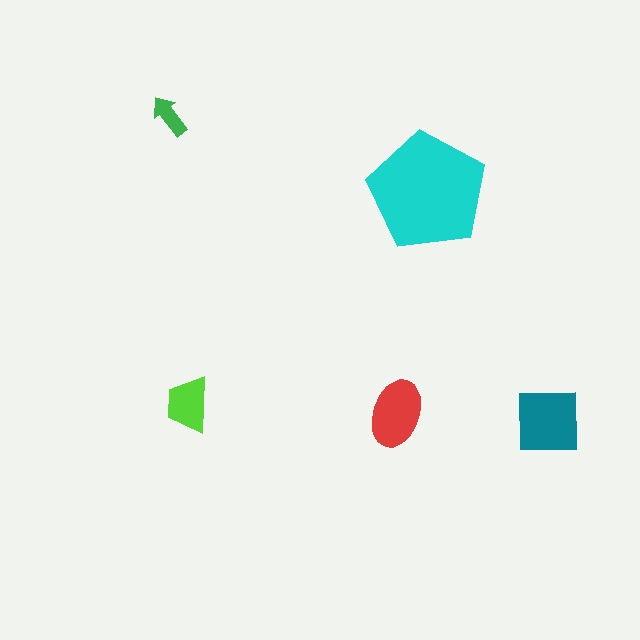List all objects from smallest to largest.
The green arrow, the lime trapezoid, the red ellipse, the teal square, the cyan pentagon.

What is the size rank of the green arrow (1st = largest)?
5th.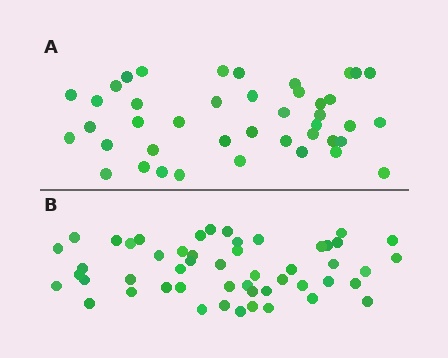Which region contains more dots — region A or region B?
Region B (the bottom region) has more dots.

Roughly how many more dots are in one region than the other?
Region B has roughly 8 or so more dots than region A.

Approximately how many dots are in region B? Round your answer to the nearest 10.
About 50 dots. (The exact count is 51, which rounds to 50.)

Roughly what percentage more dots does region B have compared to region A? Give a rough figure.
About 20% more.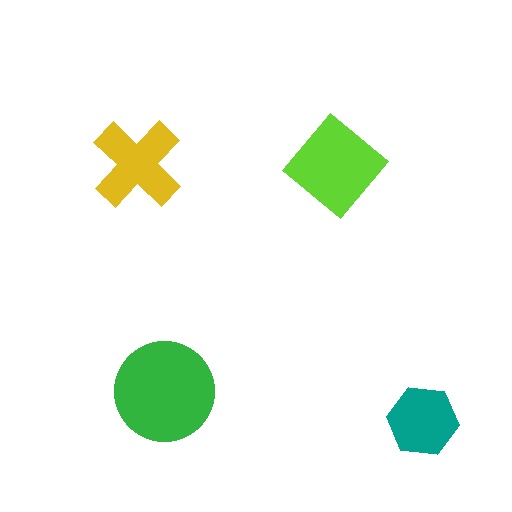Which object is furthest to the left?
The yellow cross is leftmost.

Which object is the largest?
The green circle.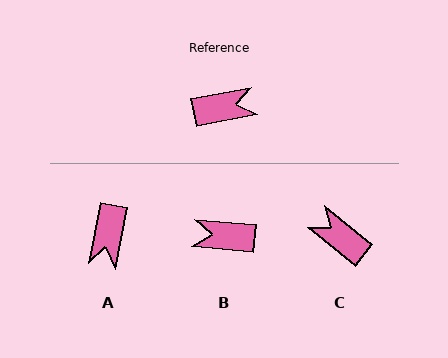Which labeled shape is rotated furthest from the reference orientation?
B, about 164 degrees away.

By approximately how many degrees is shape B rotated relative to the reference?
Approximately 164 degrees counter-clockwise.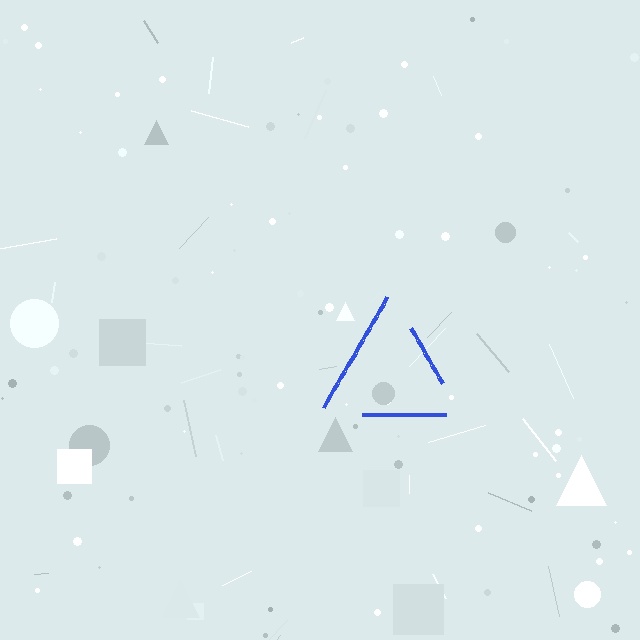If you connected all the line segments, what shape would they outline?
They would outline a triangle.